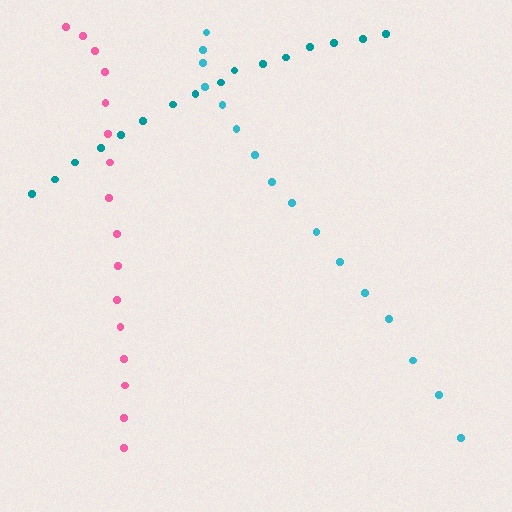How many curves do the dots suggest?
There are 3 distinct paths.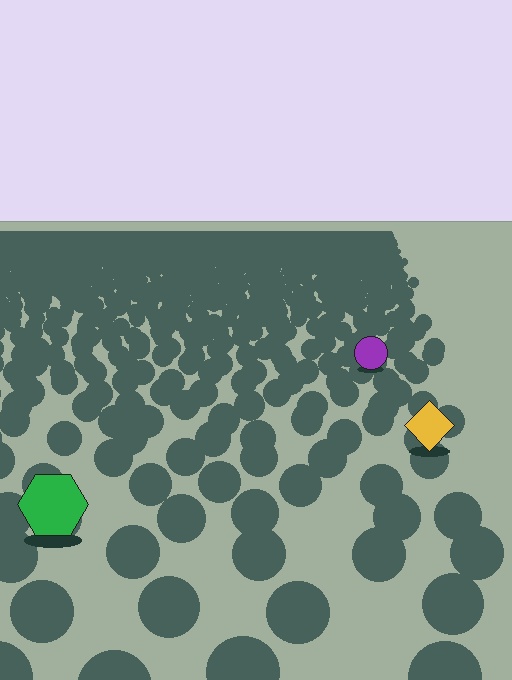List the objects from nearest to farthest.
From nearest to farthest: the green hexagon, the yellow diamond, the purple circle.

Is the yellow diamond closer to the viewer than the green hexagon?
No. The green hexagon is closer — you can tell from the texture gradient: the ground texture is coarser near it.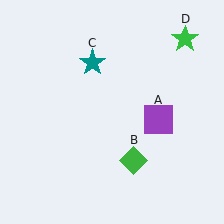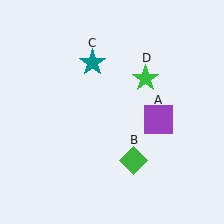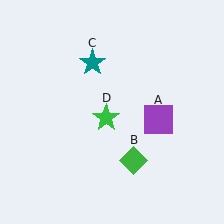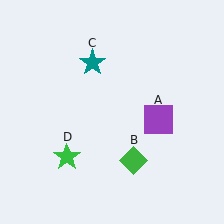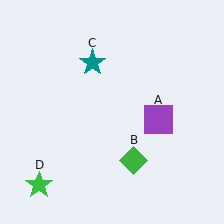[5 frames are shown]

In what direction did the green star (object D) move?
The green star (object D) moved down and to the left.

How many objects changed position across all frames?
1 object changed position: green star (object D).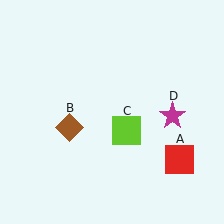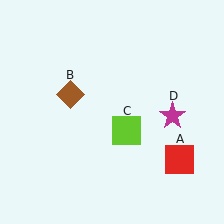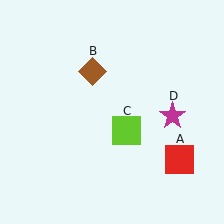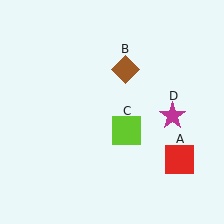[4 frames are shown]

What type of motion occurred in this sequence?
The brown diamond (object B) rotated clockwise around the center of the scene.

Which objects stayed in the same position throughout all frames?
Red square (object A) and lime square (object C) and magenta star (object D) remained stationary.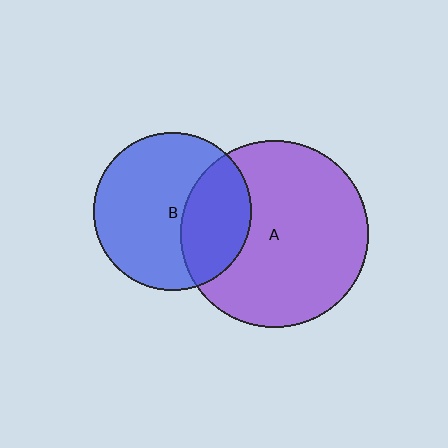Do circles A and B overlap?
Yes.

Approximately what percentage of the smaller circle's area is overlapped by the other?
Approximately 35%.